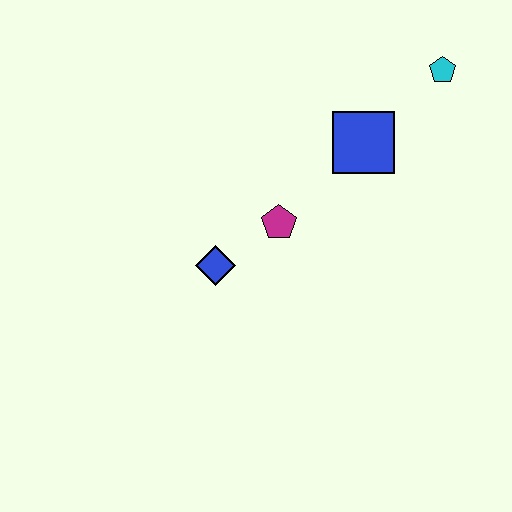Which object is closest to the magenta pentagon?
The blue diamond is closest to the magenta pentagon.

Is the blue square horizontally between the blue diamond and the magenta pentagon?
No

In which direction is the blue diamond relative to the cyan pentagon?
The blue diamond is to the left of the cyan pentagon.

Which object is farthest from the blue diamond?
The cyan pentagon is farthest from the blue diamond.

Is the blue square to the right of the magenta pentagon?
Yes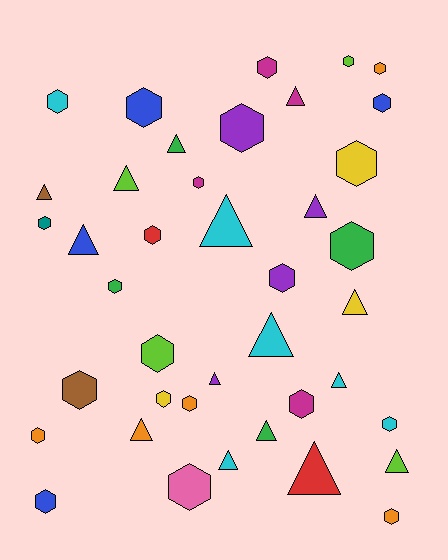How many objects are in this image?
There are 40 objects.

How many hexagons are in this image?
There are 24 hexagons.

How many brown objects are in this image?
There are 2 brown objects.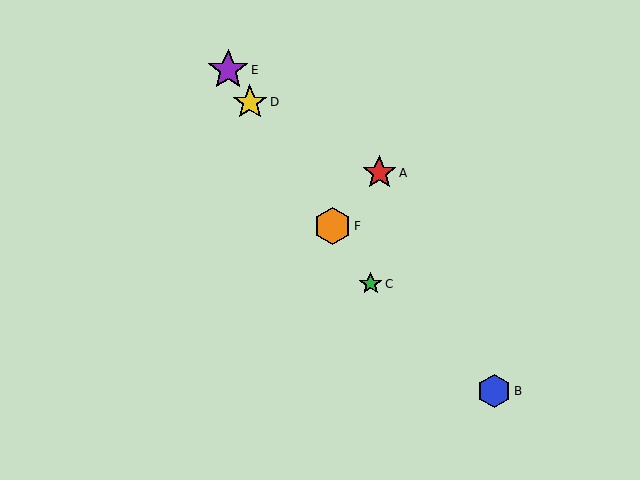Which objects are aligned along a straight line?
Objects C, D, E, F are aligned along a straight line.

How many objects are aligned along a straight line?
4 objects (C, D, E, F) are aligned along a straight line.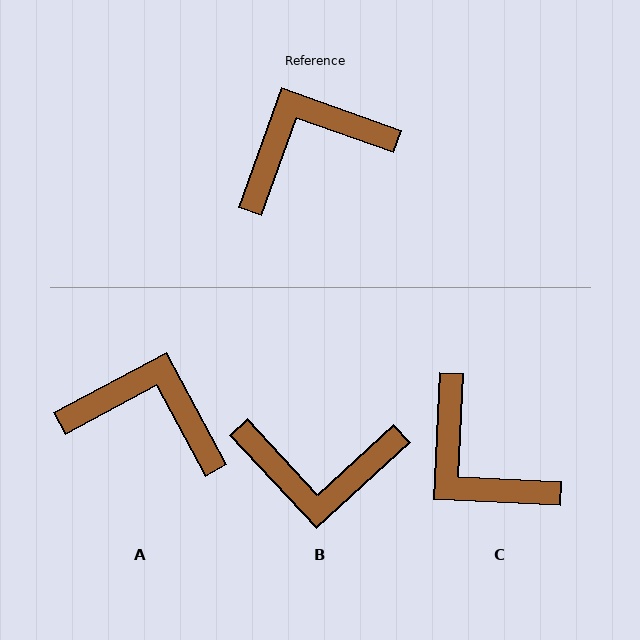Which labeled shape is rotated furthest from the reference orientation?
B, about 152 degrees away.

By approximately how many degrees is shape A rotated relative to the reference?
Approximately 42 degrees clockwise.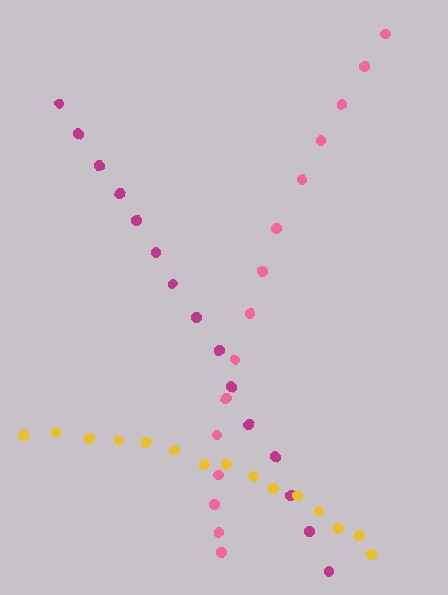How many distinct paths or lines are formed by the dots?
There are 3 distinct paths.